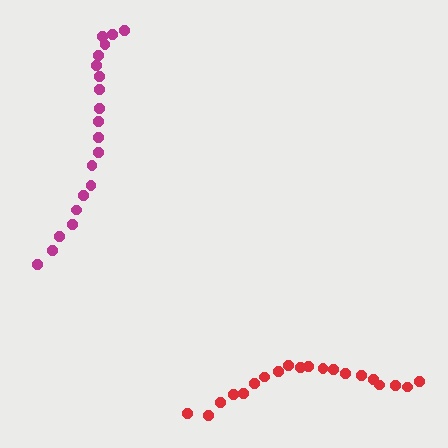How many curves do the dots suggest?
There are 2 distinct paths.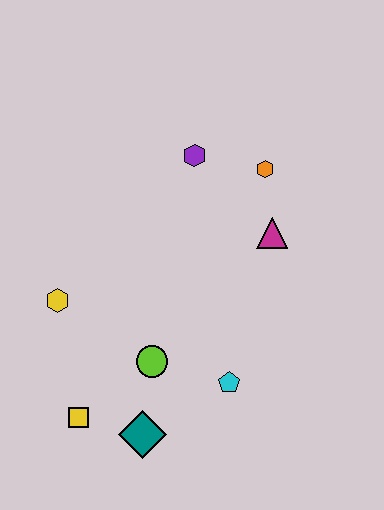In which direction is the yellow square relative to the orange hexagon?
The yellow square is below the orange hexagon.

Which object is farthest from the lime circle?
The orange hexagon is farthest from the lime circle.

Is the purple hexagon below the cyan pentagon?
No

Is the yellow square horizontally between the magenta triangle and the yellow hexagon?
Yes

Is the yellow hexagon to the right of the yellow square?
No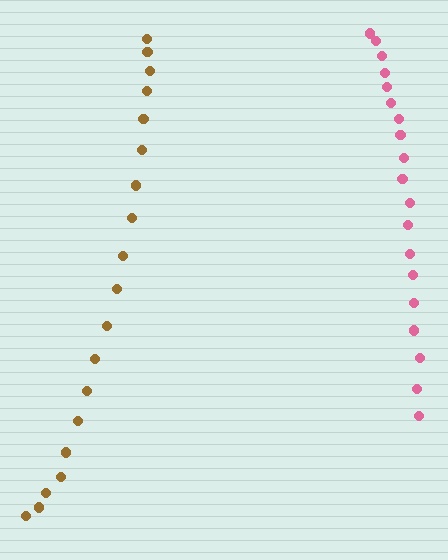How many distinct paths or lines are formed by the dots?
There are 2 distinct paths.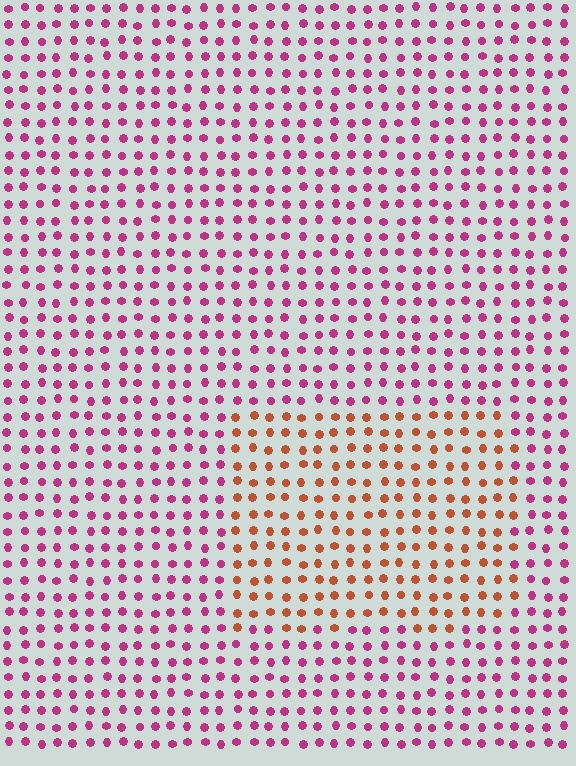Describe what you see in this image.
The image is filled with small magenta elements in a uniform arrangement. A rectangle-shaped region is visible where the elements are tinted to a slightly different hue, forming a subtle color boundary.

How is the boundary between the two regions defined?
The boundary is defined purely by a slight shift in hue (about 50 degrees). Spacing, size, and orientation are identical on both sides.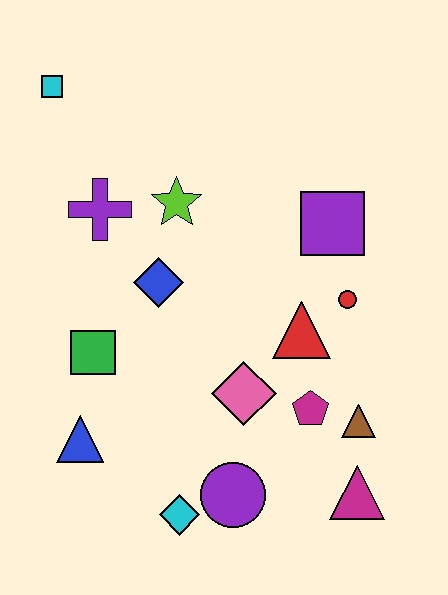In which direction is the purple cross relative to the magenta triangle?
The purple cross is above the magenta triangle.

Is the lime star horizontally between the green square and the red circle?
Yes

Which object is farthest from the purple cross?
The magenta triangle is farthest from the purple cross.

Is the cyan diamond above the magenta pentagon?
No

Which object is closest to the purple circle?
The cyan diamond is closest to the purple circle.